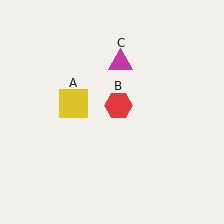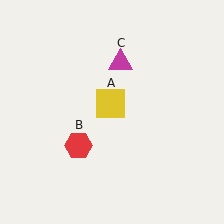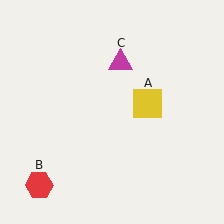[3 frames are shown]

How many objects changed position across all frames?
2 objects changed position: yellow square (object A), red hexagon (object B).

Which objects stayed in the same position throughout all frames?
Magenta triangle (object C) remained stationary.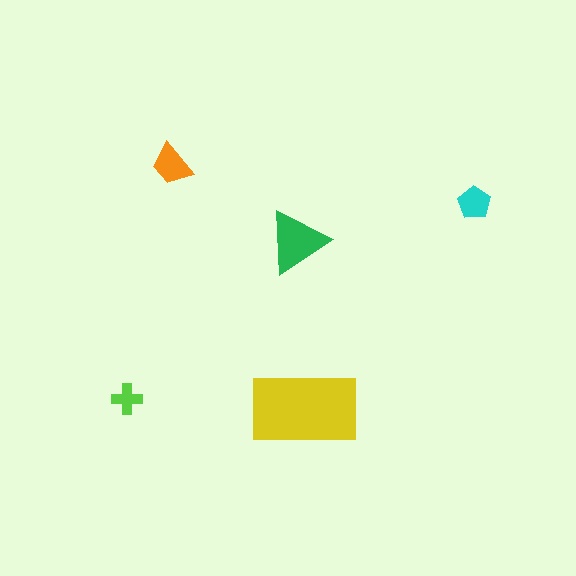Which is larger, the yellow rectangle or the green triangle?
The yellow rectangle.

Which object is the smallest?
The lime cross.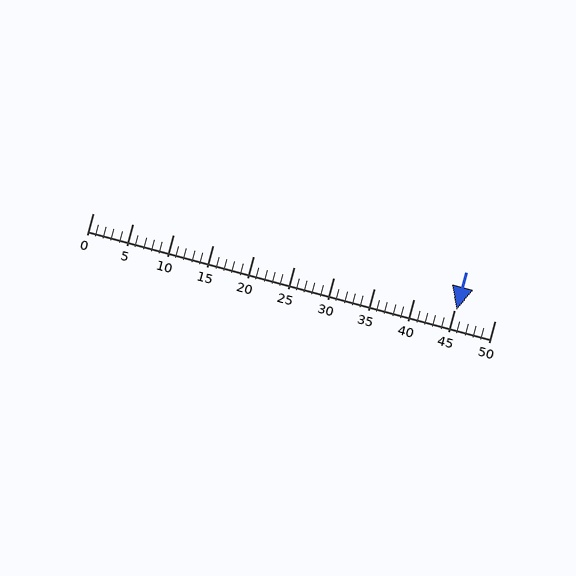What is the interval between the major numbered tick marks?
The major tick marks are spaced 5 units apart.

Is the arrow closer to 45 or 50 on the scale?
The arrow is closer to 45.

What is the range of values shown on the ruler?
The ruler shows values from 0 to 50.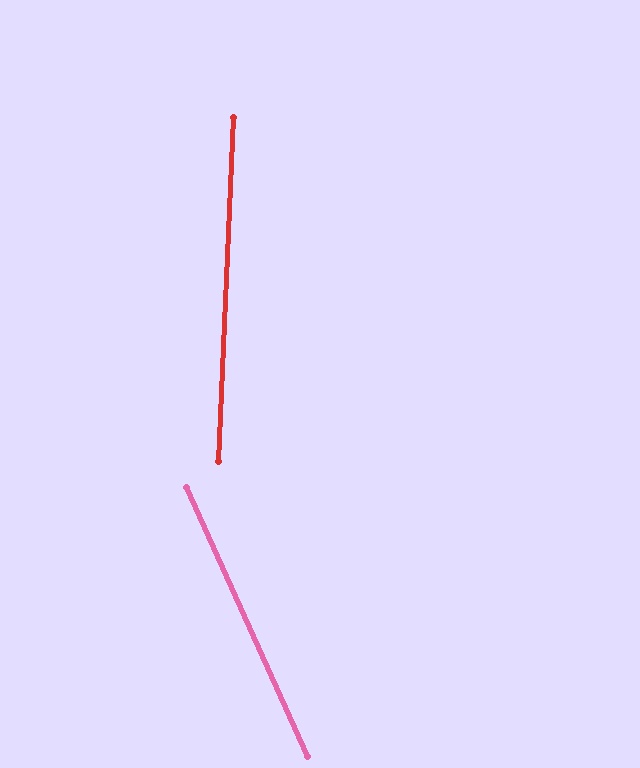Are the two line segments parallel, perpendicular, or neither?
Neither parallel nor perpendicular — they differ by about 27°.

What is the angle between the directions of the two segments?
Approximately 27 degrees.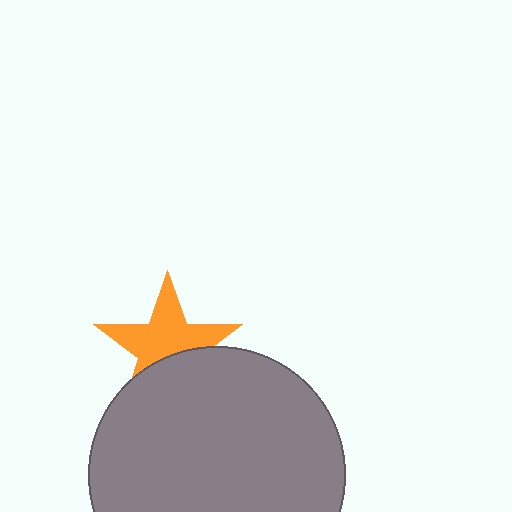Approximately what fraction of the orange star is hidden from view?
Roughly 37% of the orange star is hidden behind the gray circle.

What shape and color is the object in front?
The object in front is a gray circle.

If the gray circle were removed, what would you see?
You would see the complete orange star.